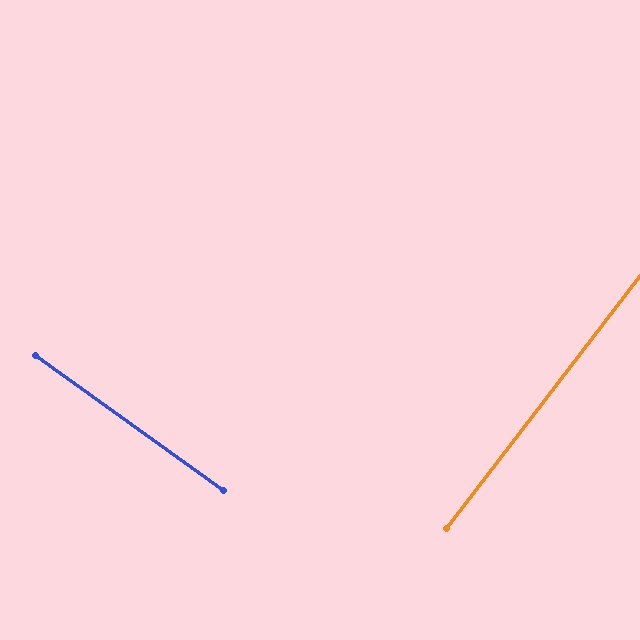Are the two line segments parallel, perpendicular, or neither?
Perpendicular — they meet at approximately 88°.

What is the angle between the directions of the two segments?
Approximately 88 degrees.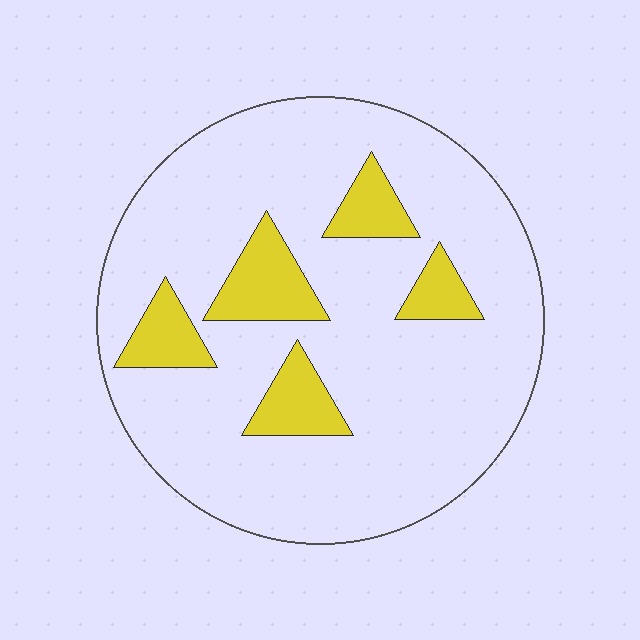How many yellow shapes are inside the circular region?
5.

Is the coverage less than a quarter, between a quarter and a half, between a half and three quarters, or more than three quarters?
Less than a quarter.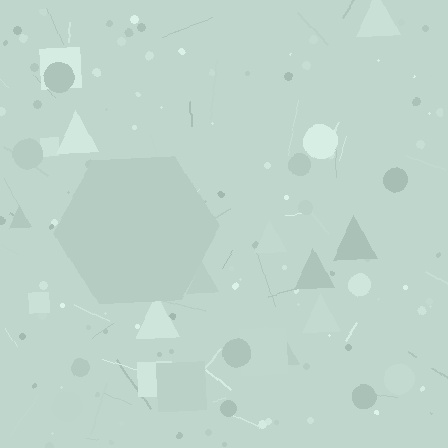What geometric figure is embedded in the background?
A hexagon is embedded in the background.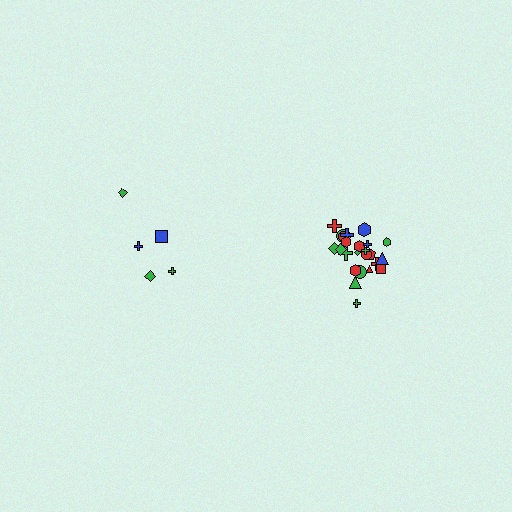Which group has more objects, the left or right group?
The right group.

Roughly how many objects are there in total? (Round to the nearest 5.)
Roughly 30 objects in total.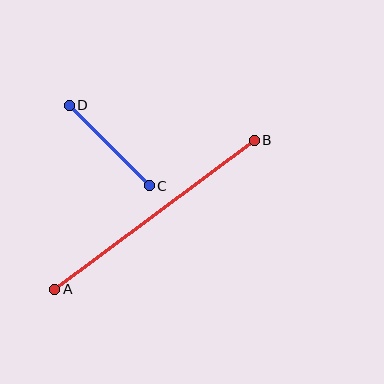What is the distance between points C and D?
The distance is approximately 113 pixels.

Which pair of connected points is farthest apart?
Points A and B are farthest apart.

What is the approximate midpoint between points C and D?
The midpoint is at approximately (109, 145) pixels.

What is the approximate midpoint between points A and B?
The midpoint is at approximately (154, 215) pixels.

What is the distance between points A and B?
The distance is approximately 249 pixels.